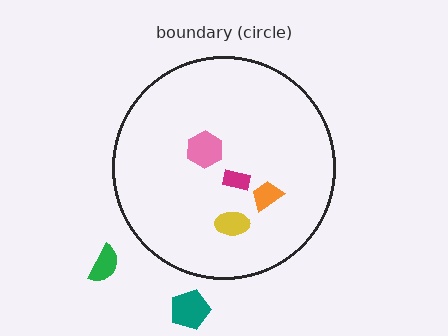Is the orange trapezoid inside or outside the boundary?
Inside.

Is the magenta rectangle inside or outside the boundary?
Inside.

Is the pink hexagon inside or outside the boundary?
Inside.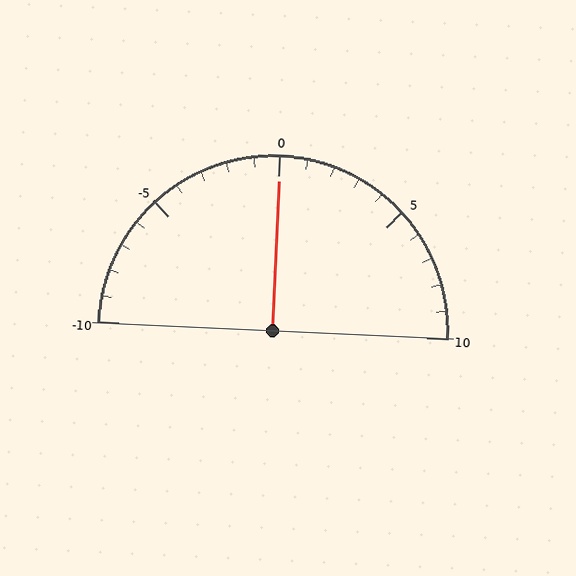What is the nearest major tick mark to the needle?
The nearest major tick mark is 0.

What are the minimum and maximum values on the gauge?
The gauge ranges from -10 to 10.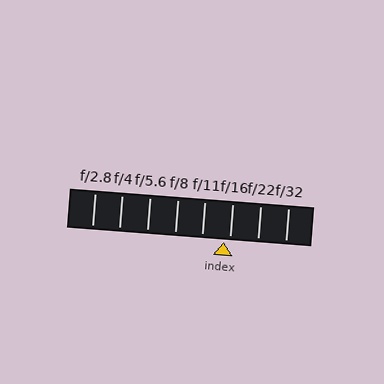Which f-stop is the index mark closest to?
The index mark is closest to f/16.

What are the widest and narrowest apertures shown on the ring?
The widest aperture shown is f/2.8 and the narrowest is f/32.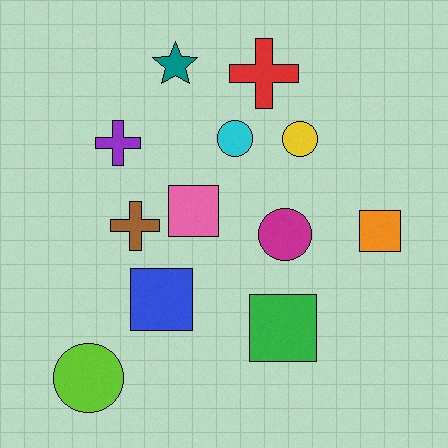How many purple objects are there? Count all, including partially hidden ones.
There is 1 purple object.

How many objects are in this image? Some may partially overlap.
There are 12 objects.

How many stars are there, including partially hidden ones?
There is 1 star.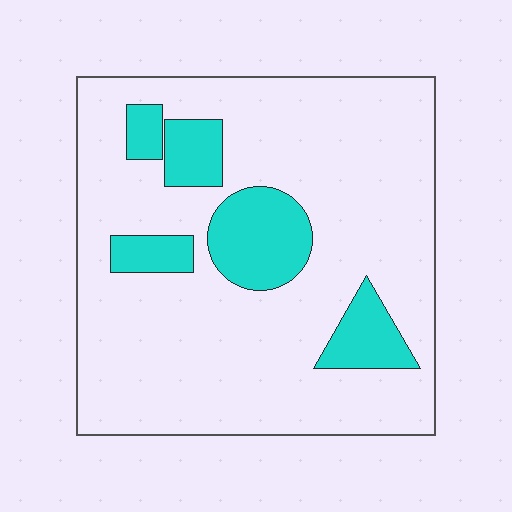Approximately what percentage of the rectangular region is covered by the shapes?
Approximately 20%.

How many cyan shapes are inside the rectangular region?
5.